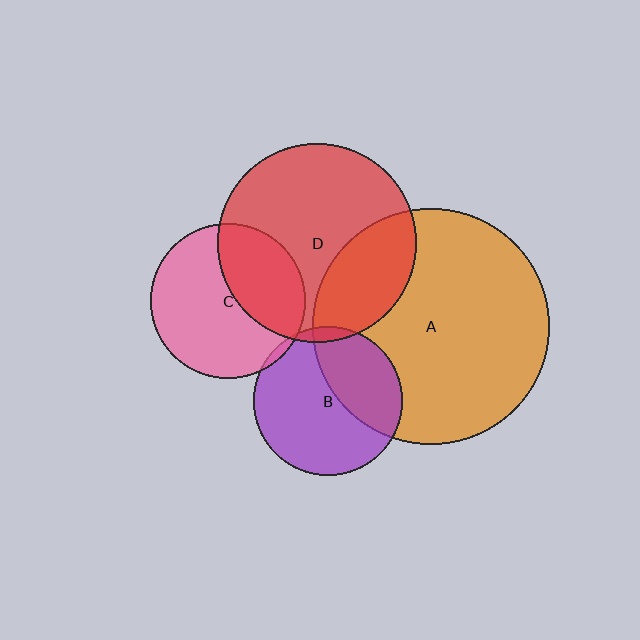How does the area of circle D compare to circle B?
Approximately 1.8 times.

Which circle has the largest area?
Circle A (orange).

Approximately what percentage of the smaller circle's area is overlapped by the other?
Approximately 30%.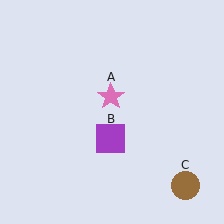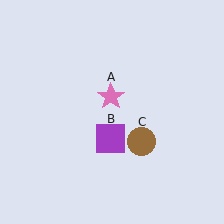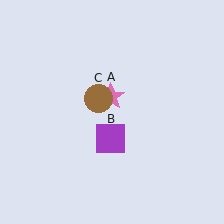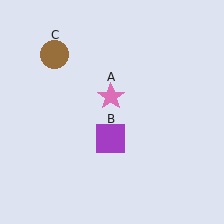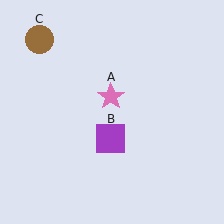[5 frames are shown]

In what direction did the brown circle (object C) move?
The brown circle (object C) moved up and to the left.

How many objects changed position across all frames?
1 object changed position: brown circle (object C).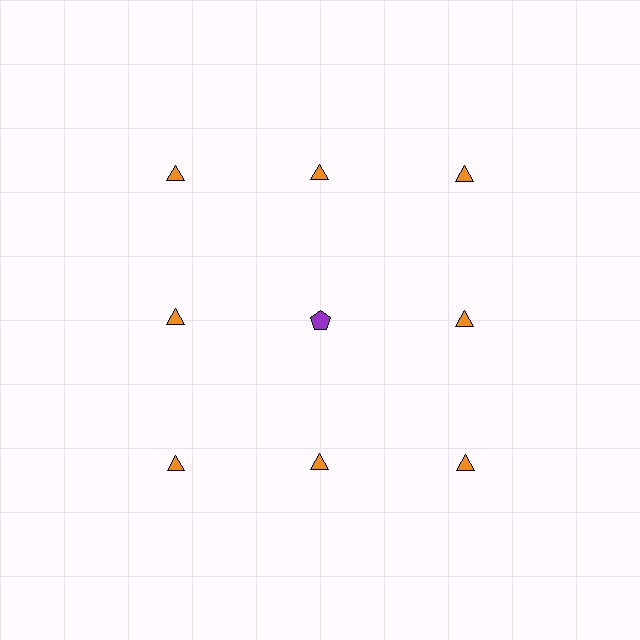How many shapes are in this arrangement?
There are 9 shapes arranged in a grid pattern.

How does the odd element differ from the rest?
It differs in both color (purple instead of orange) and shape (pentagon instead of triangle).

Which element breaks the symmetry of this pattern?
The purple pentagon in the second row, second from left column breaks the symmetry. All other shapes are orange triangles.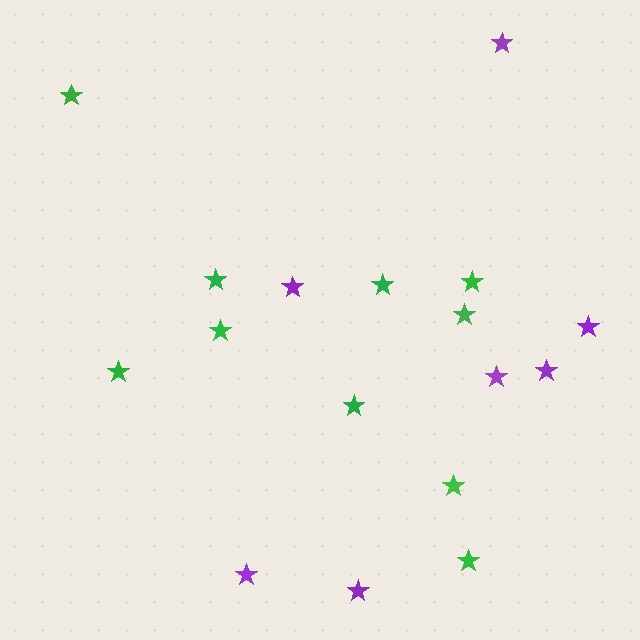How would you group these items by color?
There are 2 groups: one group of green stars (10) and one group of purple stars (7).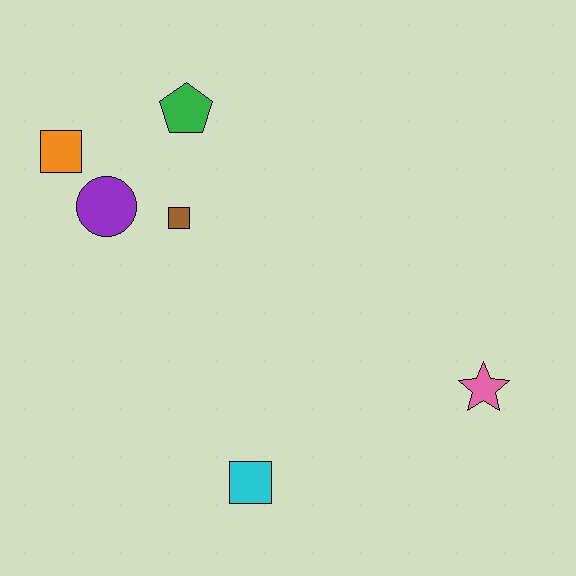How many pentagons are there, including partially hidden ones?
There is 1 pentagon.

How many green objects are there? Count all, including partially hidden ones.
There is 1 green object.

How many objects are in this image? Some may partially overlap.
There are 6 objects.